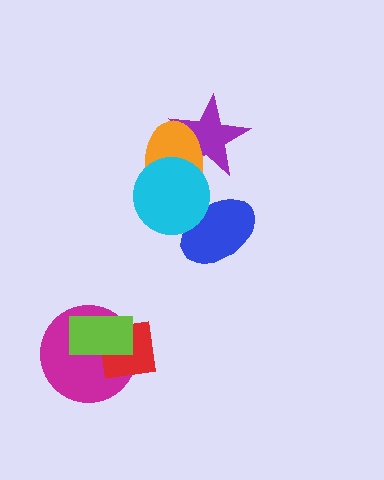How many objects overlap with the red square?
2 objects overlap with the red square.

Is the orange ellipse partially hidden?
Yes, it is partially covered by another shape.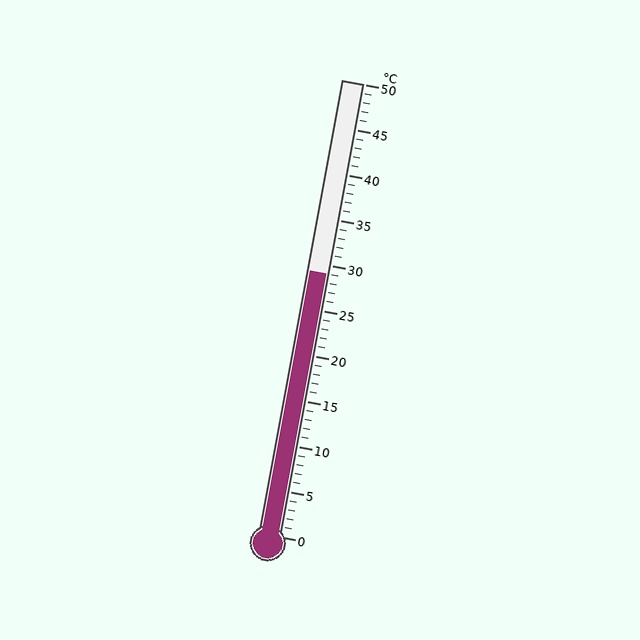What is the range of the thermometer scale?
The thermometer scale ranges from 0°C to 50°C.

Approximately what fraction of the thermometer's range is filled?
The thermometer is filled to approximately 60% of its range.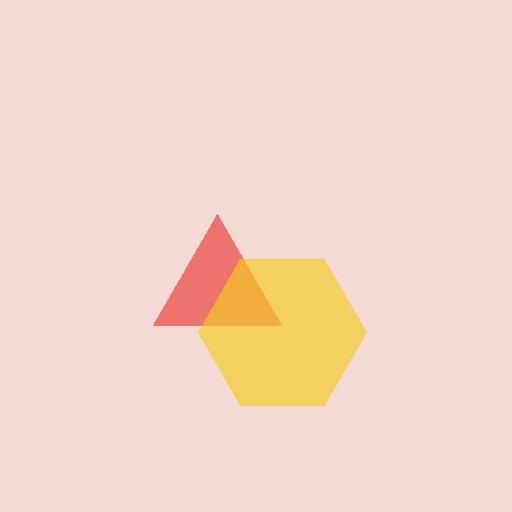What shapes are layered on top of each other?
The layered shapes are: a red triangle, a yellow hexagon.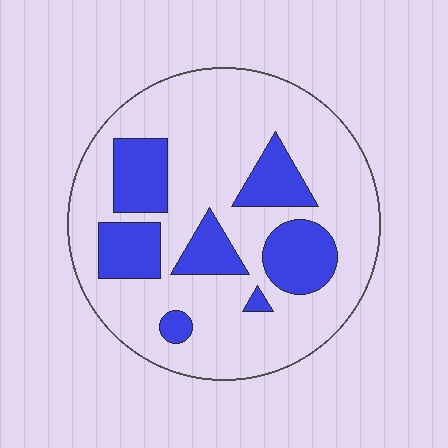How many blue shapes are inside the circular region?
7.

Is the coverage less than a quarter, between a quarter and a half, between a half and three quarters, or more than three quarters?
Between a quarter and a half.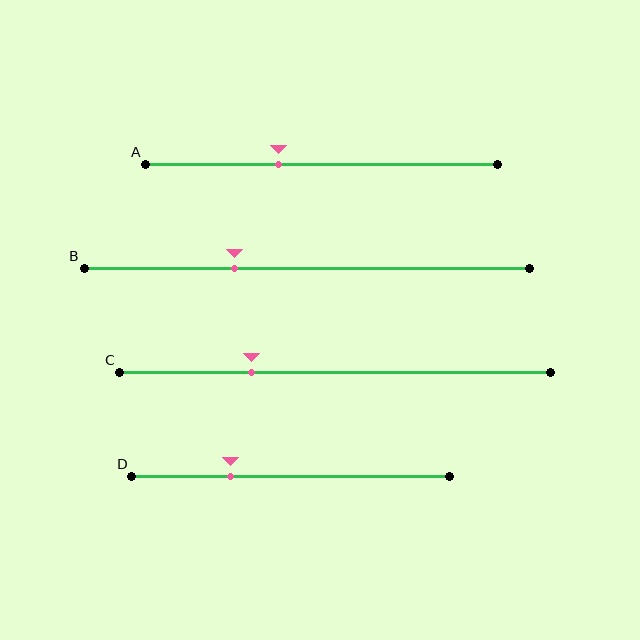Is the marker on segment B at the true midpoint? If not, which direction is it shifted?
No, the marker on segment B is shifted to the left by about 16% of the segment length.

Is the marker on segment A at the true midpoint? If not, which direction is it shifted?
No, the marker on segment A is shifted to the left by about 12% of the segment length.